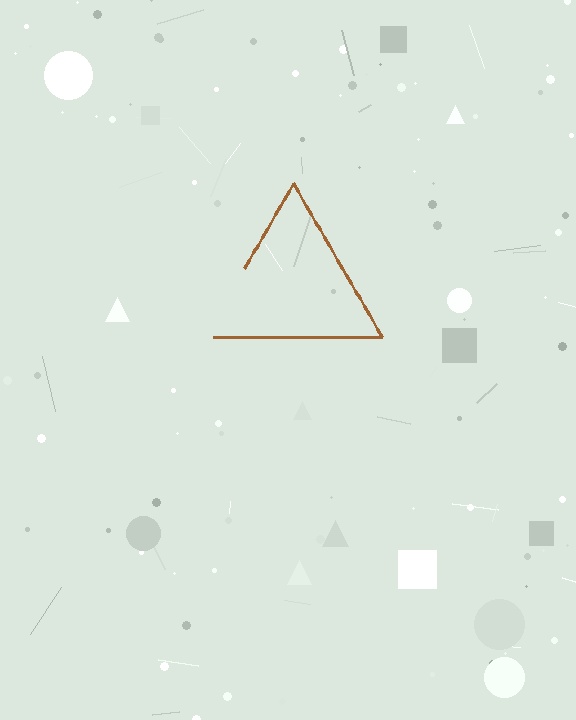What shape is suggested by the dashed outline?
The dashed outline suggests a triangle.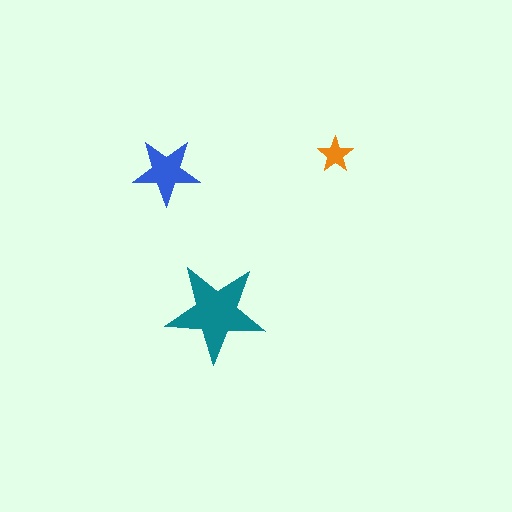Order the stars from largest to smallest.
the teal one, the blue one, the orange one.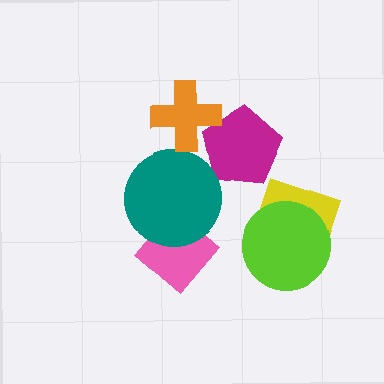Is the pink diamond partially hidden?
Yes, it is partially covered by another shape.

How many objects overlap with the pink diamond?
1 object overlaps with the pink diamond.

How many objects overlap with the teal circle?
1 object overlaps with the teal circle.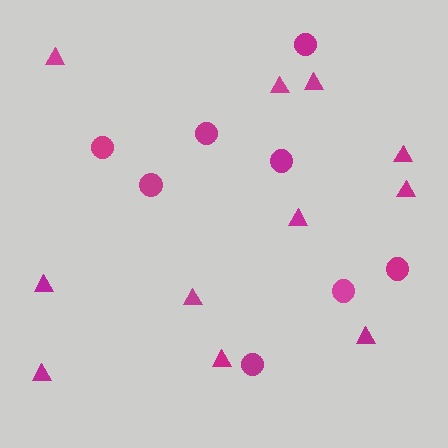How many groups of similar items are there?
There are 2 groups: one group of triangles (11) and one group of circles (8).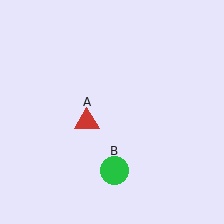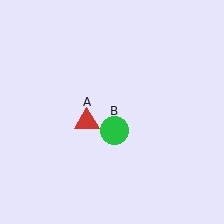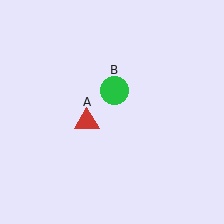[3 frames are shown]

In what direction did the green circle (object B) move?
The green circle (object B) moved up.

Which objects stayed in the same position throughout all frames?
Red triangle (object A) remained stationary.